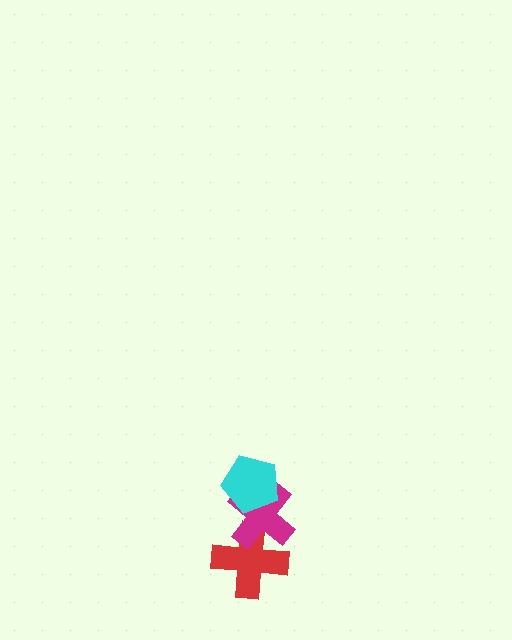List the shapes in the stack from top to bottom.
From top to bottom: the cyan pentagon, the magenta cross, the red cross.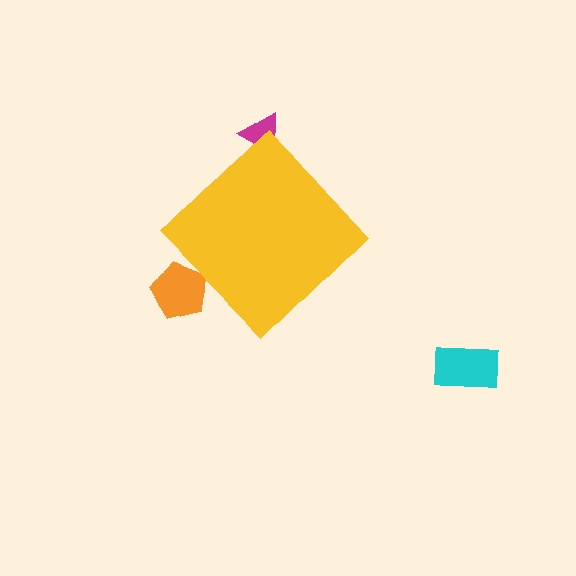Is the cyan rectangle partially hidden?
No, the cyan rectangle is fully visible.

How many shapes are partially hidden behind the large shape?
2 shapes are partially hidden.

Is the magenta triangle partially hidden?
Yes, the magenta triangle is partially hidden behind the yellow diamond.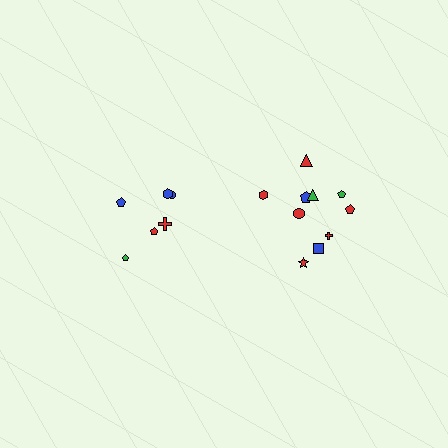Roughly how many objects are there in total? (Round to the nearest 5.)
Roughly 15 objects in total.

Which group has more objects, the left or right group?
The right group.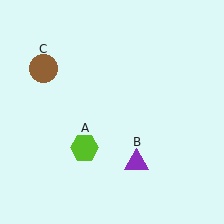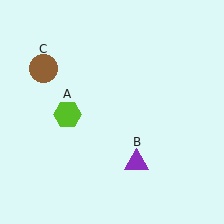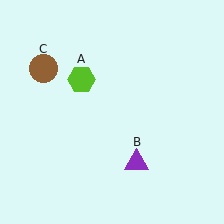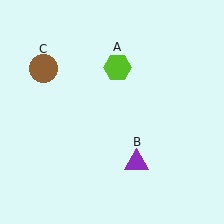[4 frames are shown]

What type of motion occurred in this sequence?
The lime hexagon (object A) rotated clockwise around the center of the scene.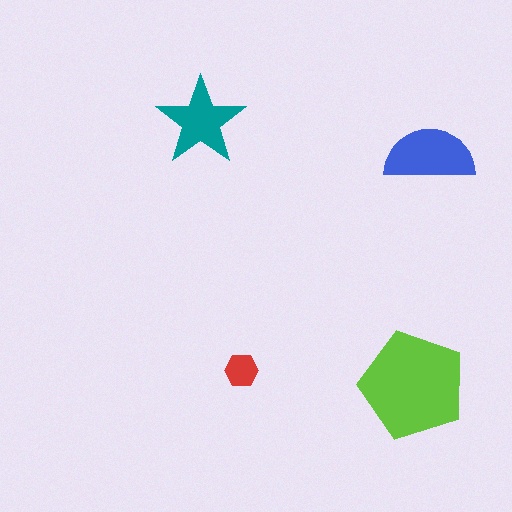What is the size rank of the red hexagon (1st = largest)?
4th.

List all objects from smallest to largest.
The red hexagon, the teal star, the blue semicircle, the lime pentagon.